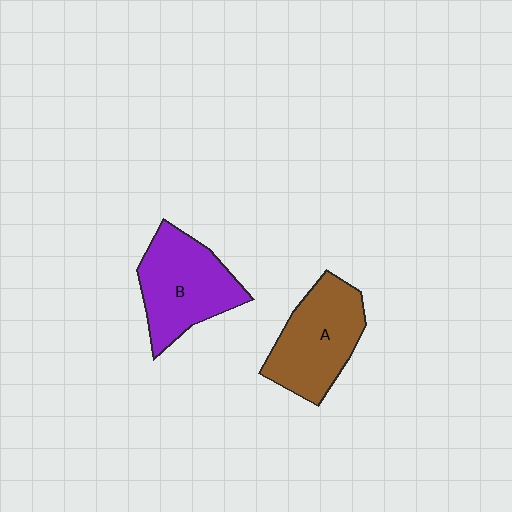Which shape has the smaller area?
Shape A (brown).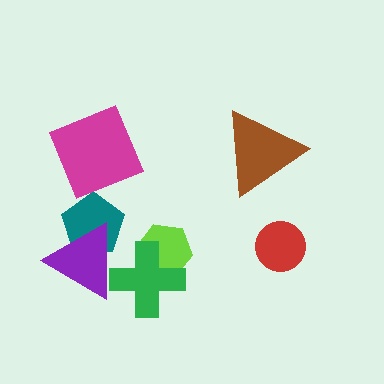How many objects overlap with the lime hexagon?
1 object overlaps with the lime hexagon.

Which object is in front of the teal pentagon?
The purple triangle is in front of the teal pentagon.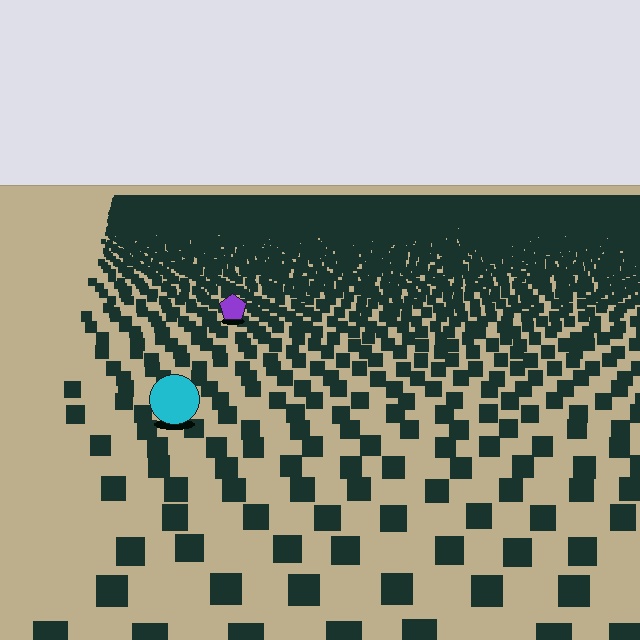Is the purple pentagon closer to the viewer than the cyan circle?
No. The cyan circle is closer — you can tell from the texture gradient: the ground texture is coarser near it.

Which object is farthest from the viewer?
The purple pentagon is farthest from the viewer. It appears smaller and the ground texture around it is denser.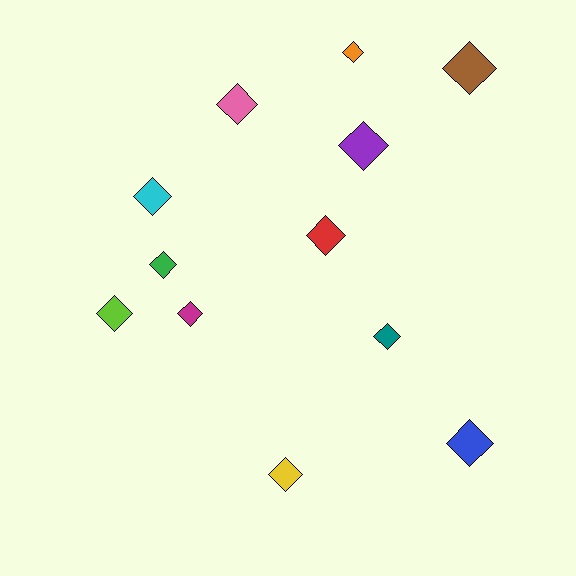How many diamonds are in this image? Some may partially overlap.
There are 12 diamonds.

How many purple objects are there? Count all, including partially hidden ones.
There is 1 purple object.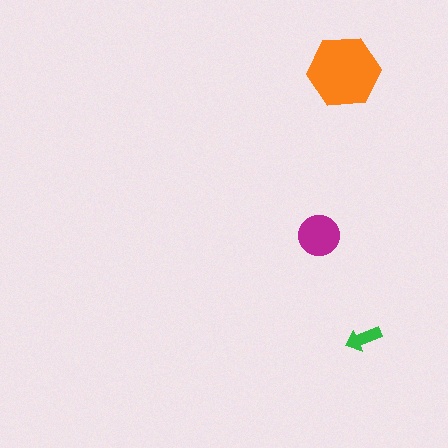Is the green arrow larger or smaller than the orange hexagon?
Smaller.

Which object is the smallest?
The green arrow.